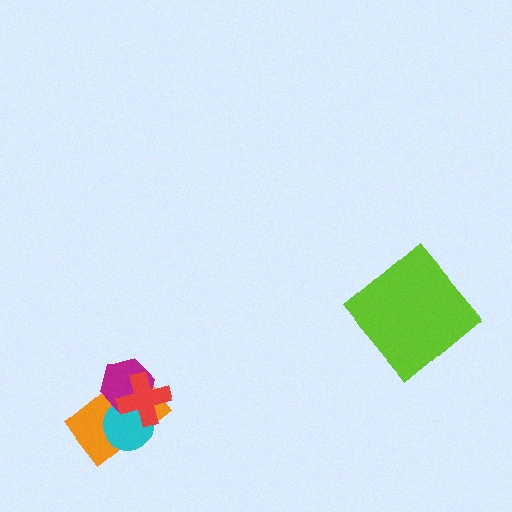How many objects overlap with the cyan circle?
3 objects overlap with the cyan circle.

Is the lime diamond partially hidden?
No, no other shape covers it.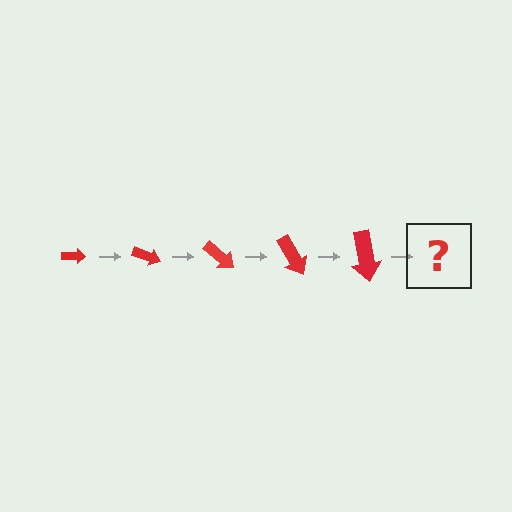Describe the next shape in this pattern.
It should be an arrow, larger than the previous one and rotated 100 degrees from the start.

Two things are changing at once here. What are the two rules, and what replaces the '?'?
The two rules are that the arrow grows larger each step and it rotates 20 degrees each step. The '?' should be an arrow, larger than the previous one and rotated 100 degrees from the start.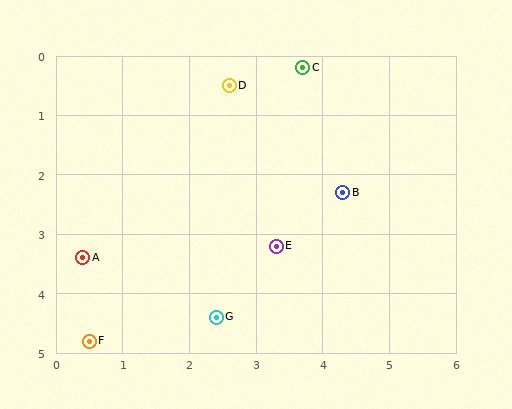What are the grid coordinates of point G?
Point G is at approximately (2.4, 4.4).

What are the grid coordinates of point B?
Point B is at approximately (4.3, 2.3).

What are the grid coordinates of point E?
Point E is at approximately (3.3, 3.2).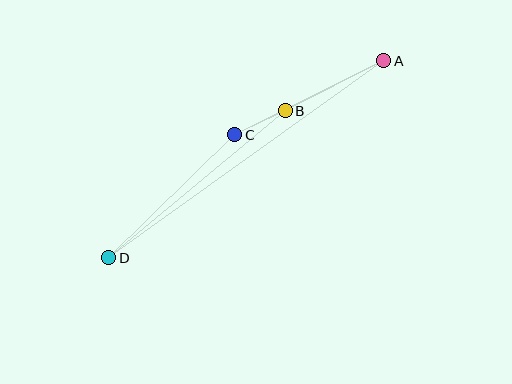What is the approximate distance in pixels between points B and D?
The distance between B and D is approximately 230 pixels.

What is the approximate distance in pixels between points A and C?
The distance between A and C is approximately 166 pixels.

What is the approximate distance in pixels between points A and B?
The distance between A and B is approximately 110 pixels.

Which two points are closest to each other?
Points B and C are closest to each other.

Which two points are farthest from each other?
Points A and D are farthest from each other.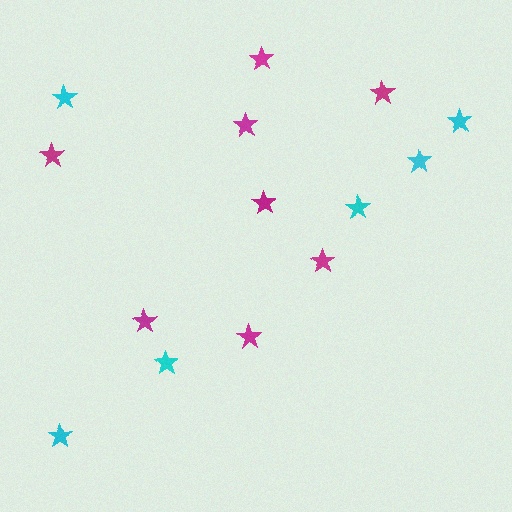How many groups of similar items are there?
There are 2 groups: one group of magenta stars (8) and one group of cyan stars (6).